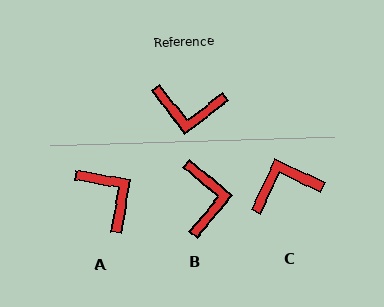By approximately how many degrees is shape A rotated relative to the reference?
Approximately 133 degrees counter-clockwise.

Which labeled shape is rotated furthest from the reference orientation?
C, about 153 degrees away.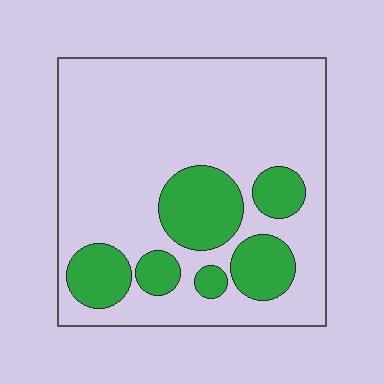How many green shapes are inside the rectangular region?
6.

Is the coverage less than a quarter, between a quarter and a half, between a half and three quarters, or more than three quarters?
Less than a quarter.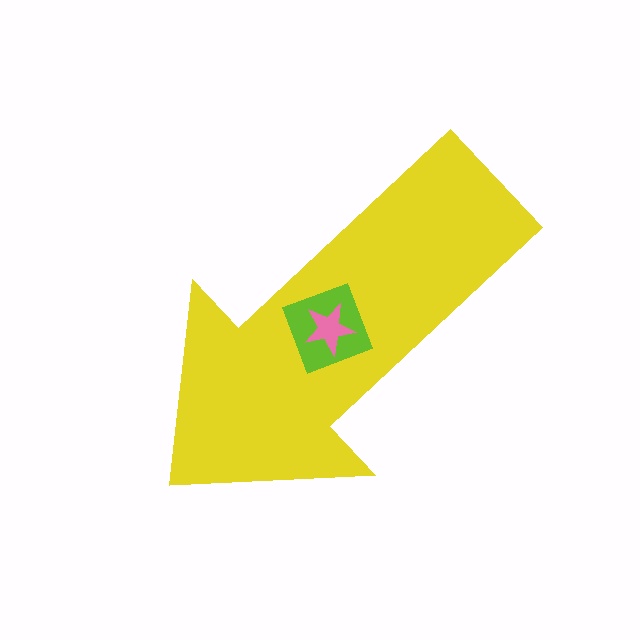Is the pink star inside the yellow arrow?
Yes.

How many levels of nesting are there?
3.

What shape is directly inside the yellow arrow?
The lime diamond.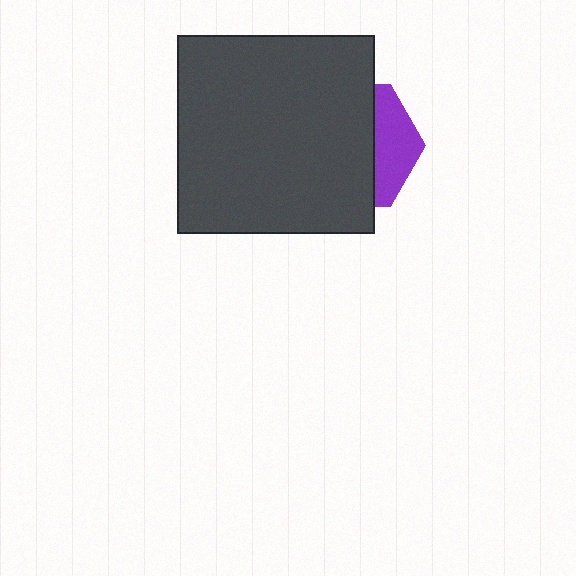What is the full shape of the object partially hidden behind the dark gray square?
The partially hidden object is a purple hexagon.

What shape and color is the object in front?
The object in front is a dark gray square.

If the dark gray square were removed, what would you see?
You would see the complete purple hexagon.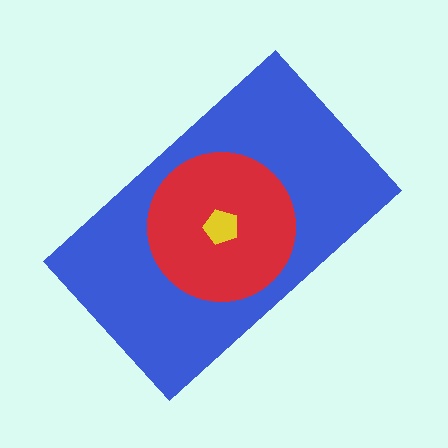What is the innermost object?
The yellow pentagon.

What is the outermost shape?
The blue rectangle.